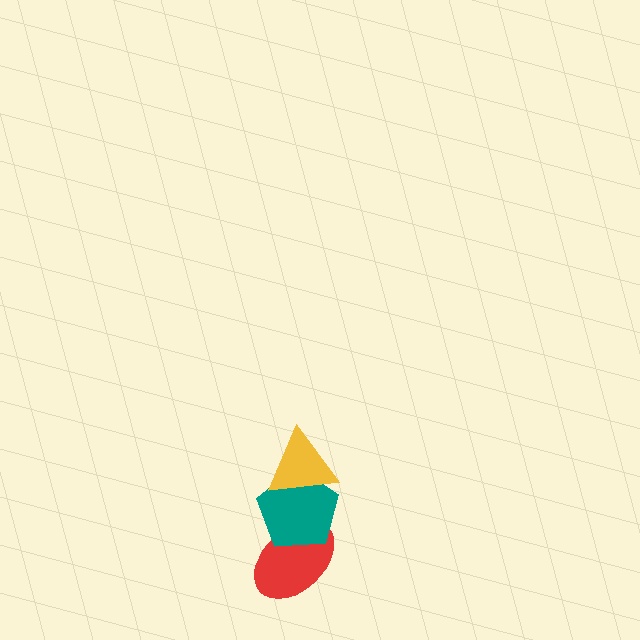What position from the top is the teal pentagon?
The teal pentagon is 2nd from the top.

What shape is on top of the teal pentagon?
The yellow triangle is on top of the teal pentagon.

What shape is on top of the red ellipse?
The teal pentagon is on top of the red ellipse.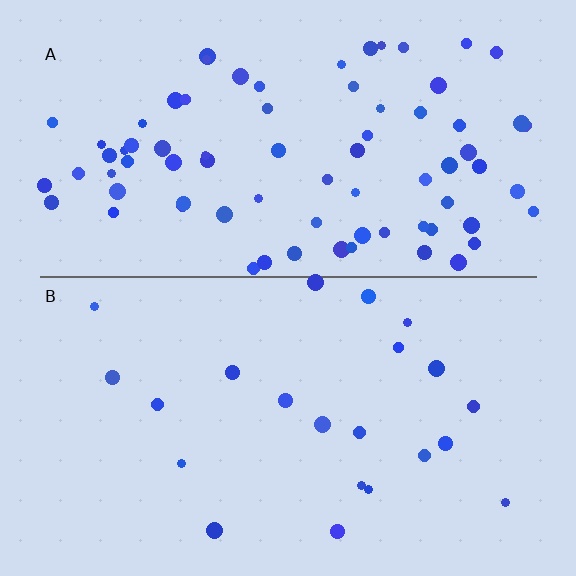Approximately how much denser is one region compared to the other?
Approximately 3.5× — region A over region B.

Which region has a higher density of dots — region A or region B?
A (the top).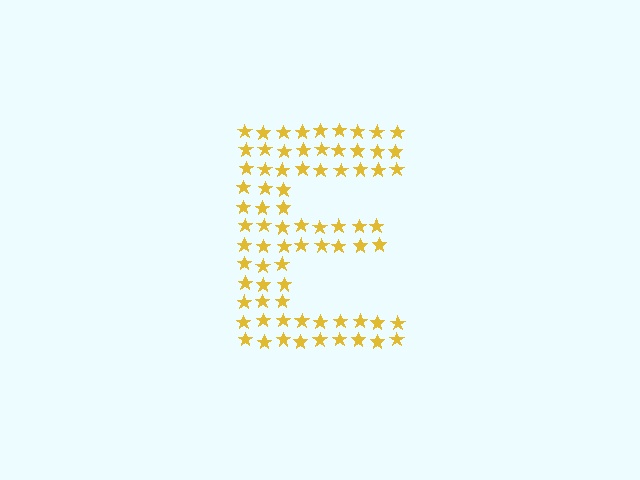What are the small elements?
The small elements are stars.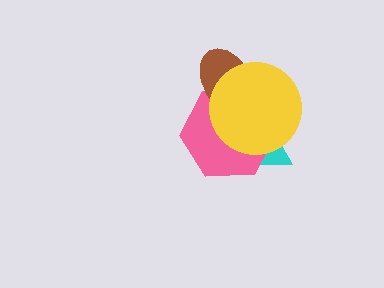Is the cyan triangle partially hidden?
Yes, it is partially covered by another shape.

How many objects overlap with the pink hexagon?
3 objects overlap with the pink hexagon.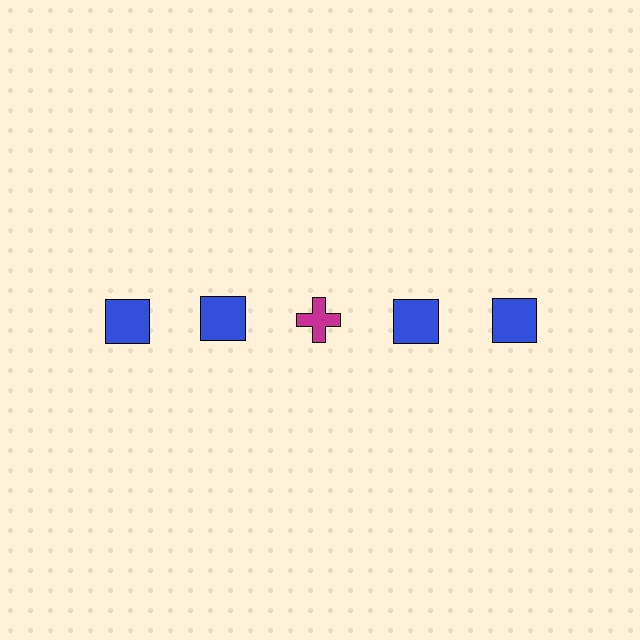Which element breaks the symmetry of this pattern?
The magenta cross in the top row, center column breaks the symmetry. All other shapes are blue squares.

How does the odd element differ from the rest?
It differs in both color (magenta instead of blue) and shape (cross instead of square).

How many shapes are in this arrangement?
There are 5 shapes arranged in a grid pattern.